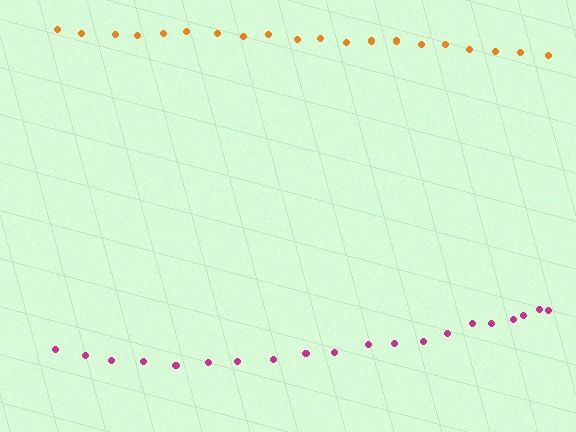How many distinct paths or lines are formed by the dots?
There are 2 distinct paths.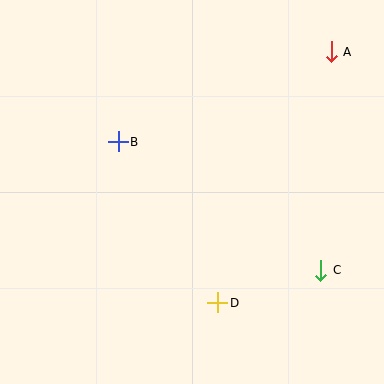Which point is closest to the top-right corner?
Point A is closest to the top-right corner.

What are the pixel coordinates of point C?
Point C is at (321, 270).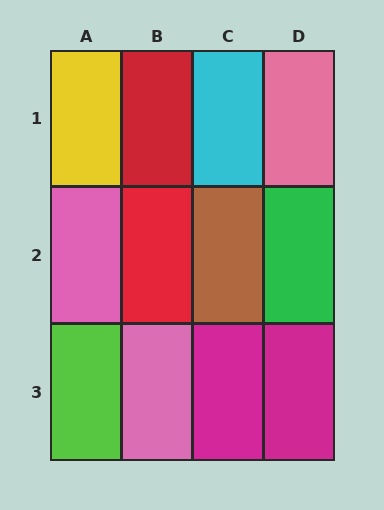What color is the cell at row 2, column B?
Red.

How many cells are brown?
1 cell is brown.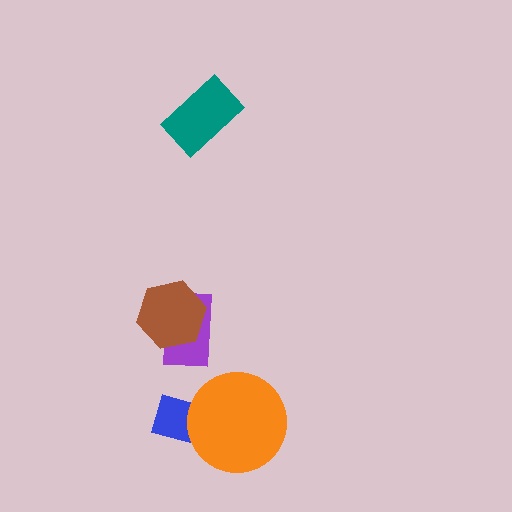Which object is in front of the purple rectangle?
The brown hexagon is in front of the purple rectangle.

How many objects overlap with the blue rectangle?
1 object overlaps with the blue rectangle.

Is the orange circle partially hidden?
No, no other shape covers it.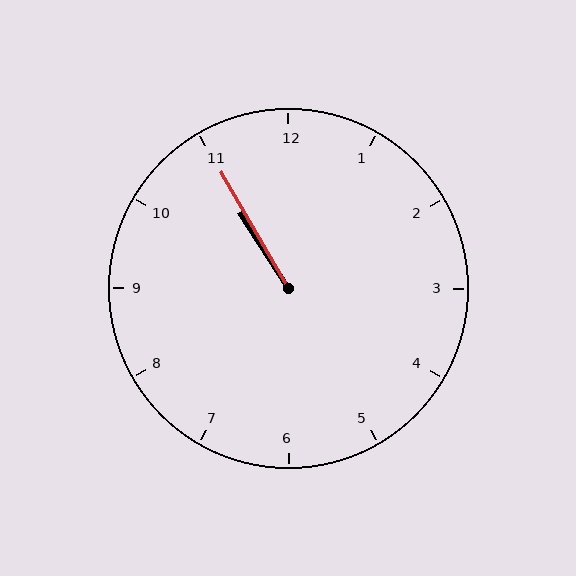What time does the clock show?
10:55.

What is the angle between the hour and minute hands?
Approximately 2 degrees.